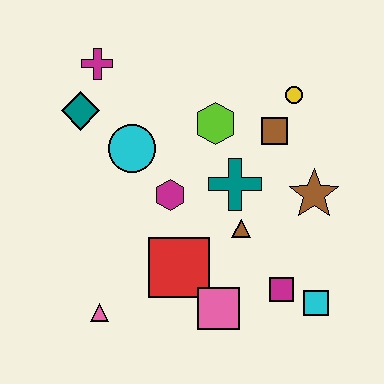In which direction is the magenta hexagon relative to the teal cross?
The magenta hexagon is to the left of the teal cross.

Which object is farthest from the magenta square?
The magenta cross is farthest from the magenta square.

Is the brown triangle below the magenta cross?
Yes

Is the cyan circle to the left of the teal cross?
Yes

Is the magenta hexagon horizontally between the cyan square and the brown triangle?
No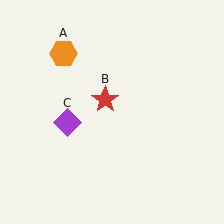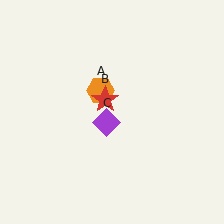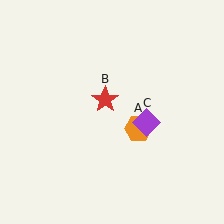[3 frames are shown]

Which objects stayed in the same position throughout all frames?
Red star (object B) remained stationary.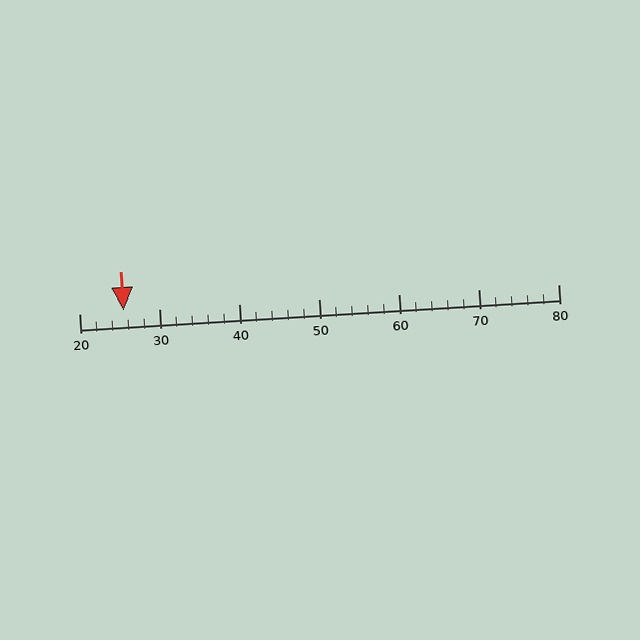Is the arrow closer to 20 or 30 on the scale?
The arrow is closer to 30.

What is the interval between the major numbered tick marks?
The major tick marks are spaced 10 units apart.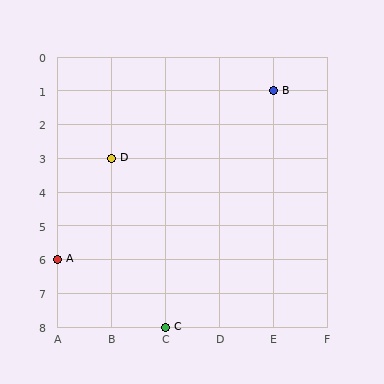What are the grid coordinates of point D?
Point D is at grid coordinates (B, 3).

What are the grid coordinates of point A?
Point A is at grid coordinates (A, 6).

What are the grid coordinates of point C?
Point C is at grid coordinates (C, 8).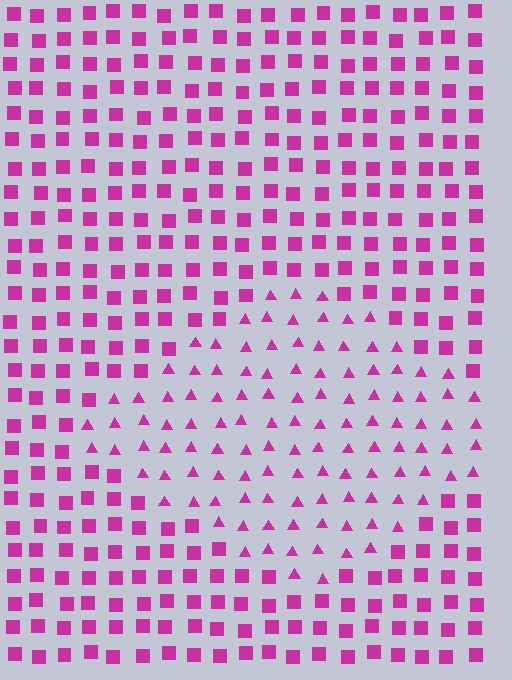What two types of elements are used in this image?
The image uses triangles inside the diamond region and squares outside it.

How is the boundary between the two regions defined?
The boundary is defined by a change in element shape: triangles inside vs. squares outside. All elements share the same color and spacing.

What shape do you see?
I see a diamond.